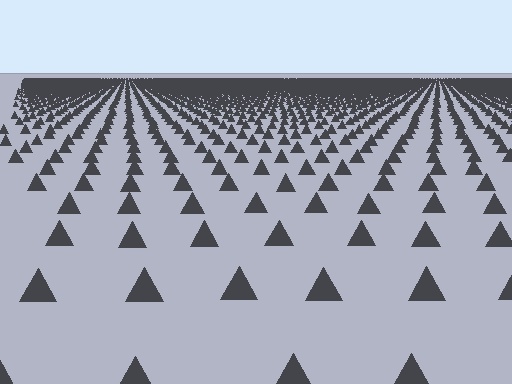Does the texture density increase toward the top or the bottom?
Density increases toward the top.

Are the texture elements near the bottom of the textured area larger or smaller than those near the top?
Larger. Near the bottom, elements are closer to the viewer and appear at a bigger on-screen size.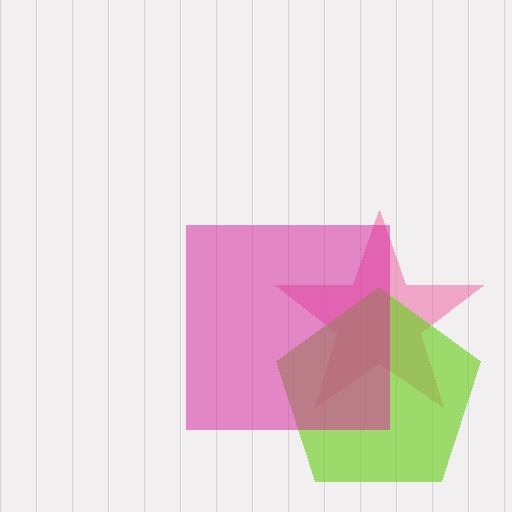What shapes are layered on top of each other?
The layered shapes are: a pink star, a lime pentagon, a magenta square.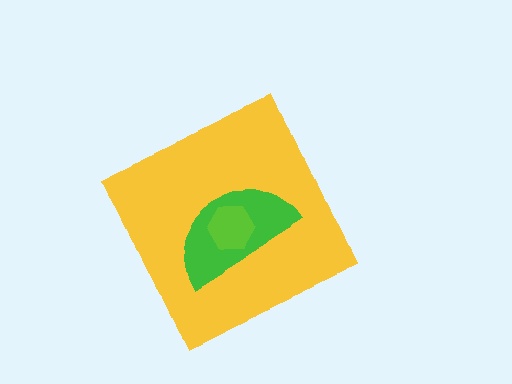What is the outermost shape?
The yellow diamond.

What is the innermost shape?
The lime hexagon.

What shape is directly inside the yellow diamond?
The green semicircle.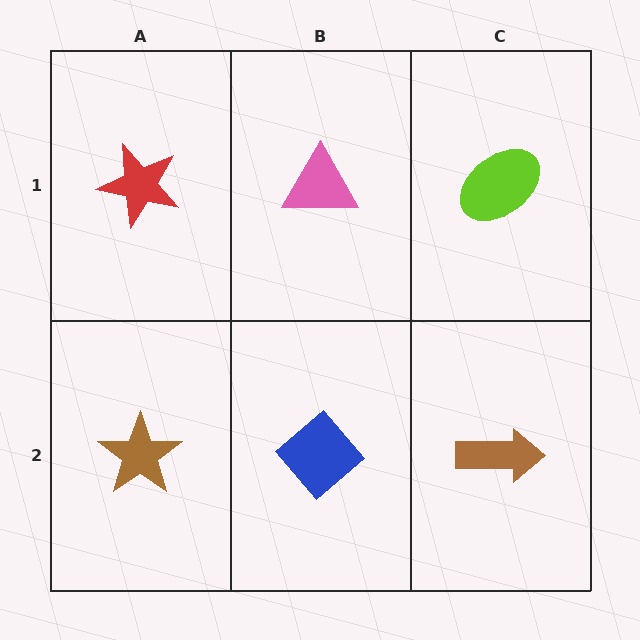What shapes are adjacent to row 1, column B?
A blue diamond (row 2, column B), a red star (row 1, column A), a lime ellipse (row 1, column C).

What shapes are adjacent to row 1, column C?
A brown arrow (row 2, column C), a pink triangle (row 1, column B).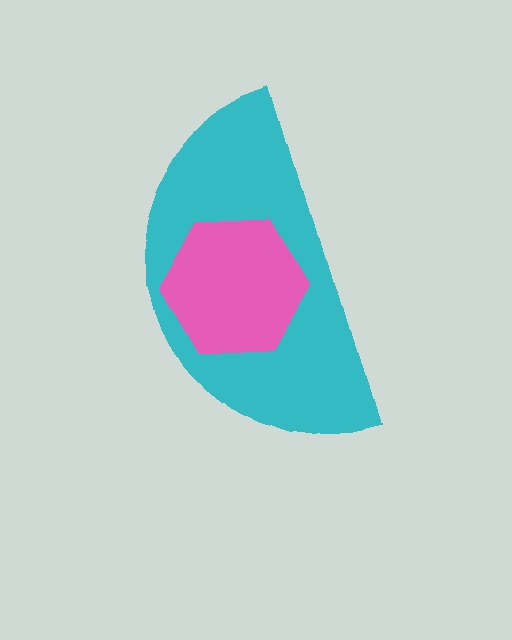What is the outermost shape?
The cyan semicircle.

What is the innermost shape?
The pink hexagon.